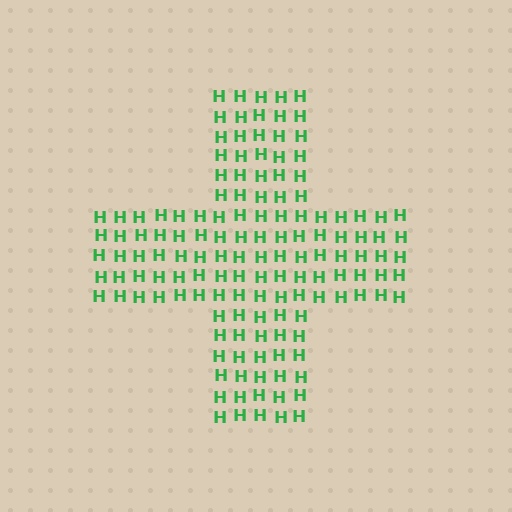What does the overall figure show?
The overall figure shows a cross.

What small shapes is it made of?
It is made of small letter H's.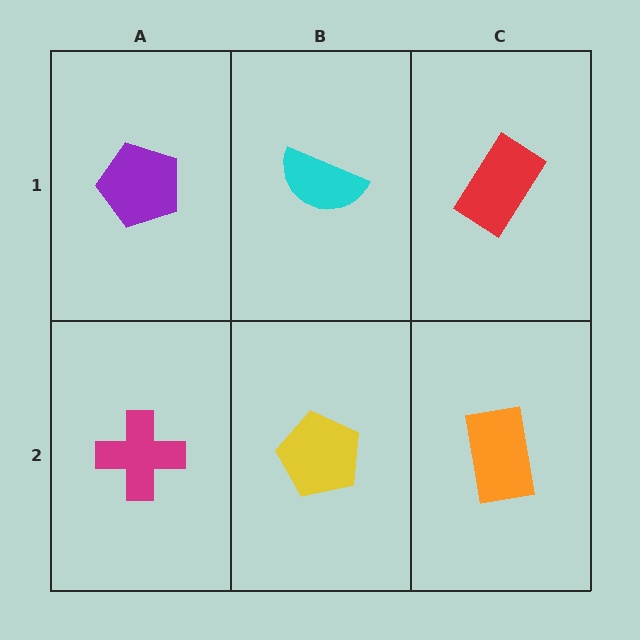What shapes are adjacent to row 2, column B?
A cyan semicircle (row 1, column B), a magenta cross (row 2, column A), an orange rectangle (row 2, column C).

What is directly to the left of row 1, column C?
A cyan semicircle.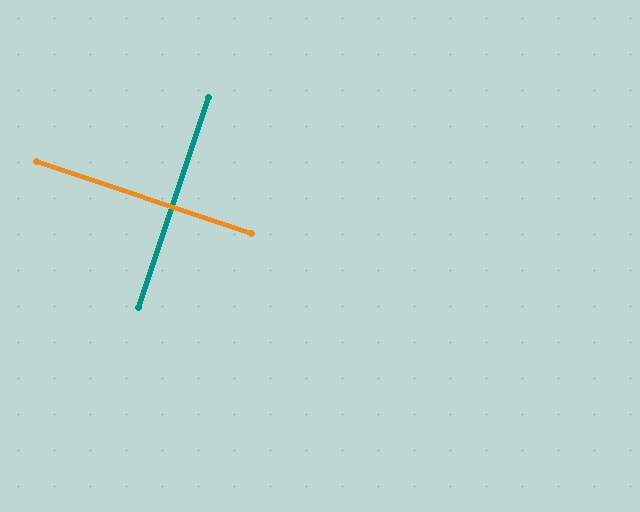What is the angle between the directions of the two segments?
Approximately 90 degrees.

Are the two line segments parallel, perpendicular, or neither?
Perpendicular — they meet at approximately 90°.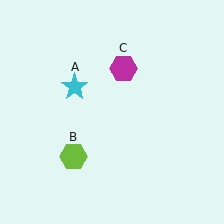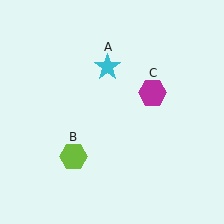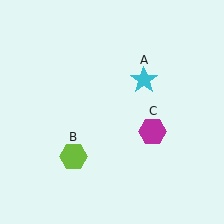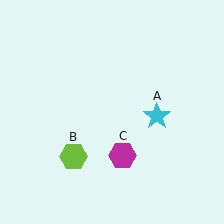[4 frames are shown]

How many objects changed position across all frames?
2 objects changed position: cyan star (object A), magenta hexagon (object C).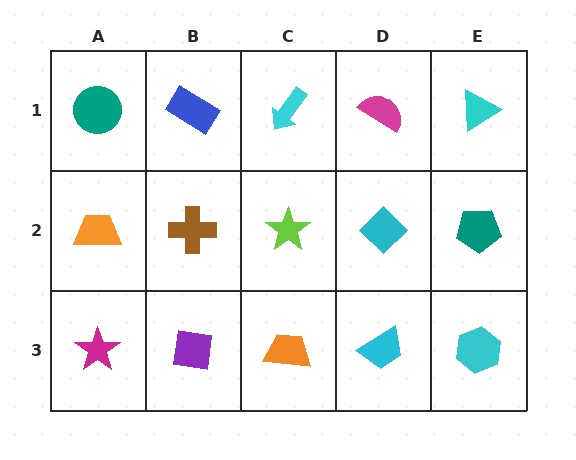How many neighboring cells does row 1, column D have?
3.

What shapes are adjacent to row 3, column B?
A brown cross (row 2, column B), a magenta star (row 3, column A), an orange trapezoid (row 3, column C).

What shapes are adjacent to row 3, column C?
A lime star (row 2, column C), a purple square (row 3, column B), a cyan trapezoid (row 3, column D).